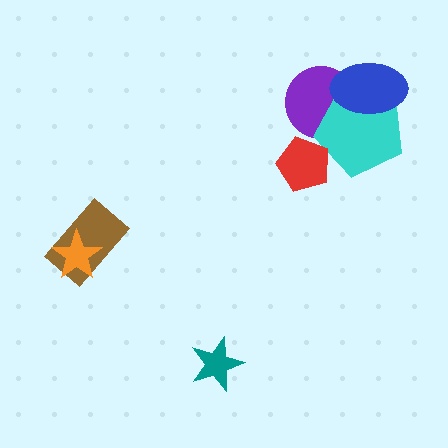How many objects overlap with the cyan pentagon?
3 objects overlap with the cyan pentagon.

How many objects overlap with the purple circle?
2 objects overlap with the purple circle.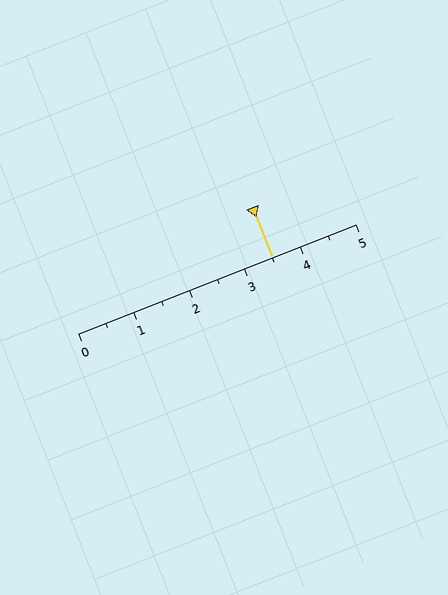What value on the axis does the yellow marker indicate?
The marker indicates approximately 3.5.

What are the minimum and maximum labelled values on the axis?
The axis runs from 0 to 5.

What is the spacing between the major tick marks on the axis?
The major ticks are spaced 1 apart.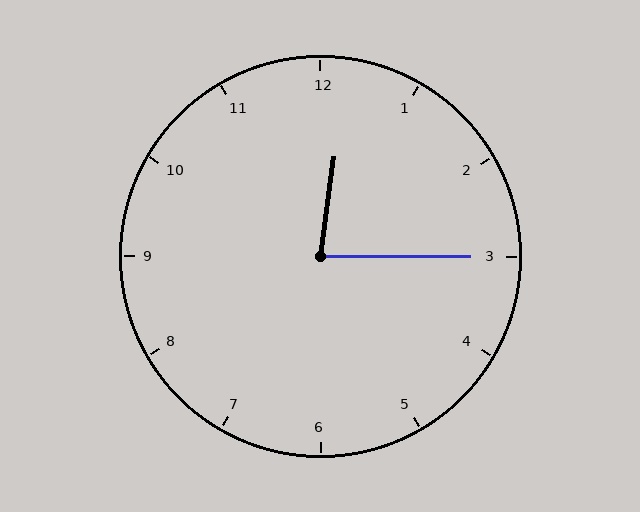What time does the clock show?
12:15.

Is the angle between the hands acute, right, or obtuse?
It is acute.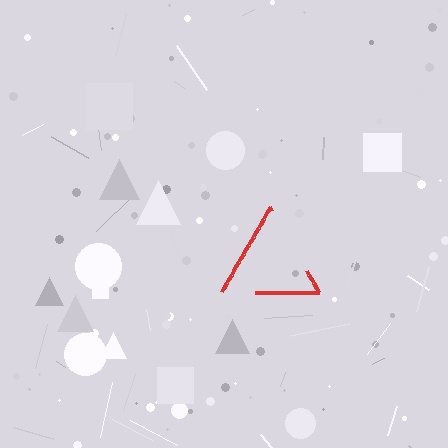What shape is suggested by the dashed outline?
The dashed outline suggests a triangle.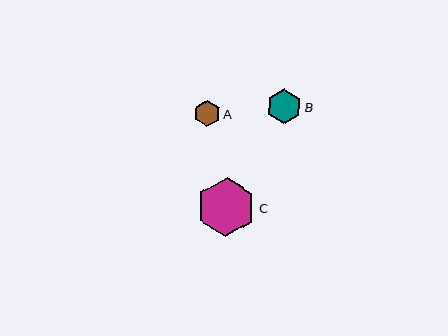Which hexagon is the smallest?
Hexagon A is the smallest with a size of approximately 26 pixels.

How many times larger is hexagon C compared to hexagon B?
Hexagon C is approximately 1.7 times the size of hexagon B.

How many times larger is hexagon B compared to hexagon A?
Hexagon B is approximately 1.4 times the size of hexagon A.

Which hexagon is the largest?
Hexagon C is the largest with a size of approximately 59 pixels.